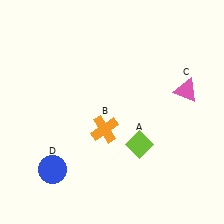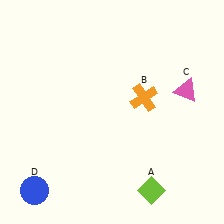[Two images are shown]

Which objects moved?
The objects that moved are: the lime diamond (A), the orange cross (B), the blue circle (D).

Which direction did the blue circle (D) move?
The blue circle (D) moved down.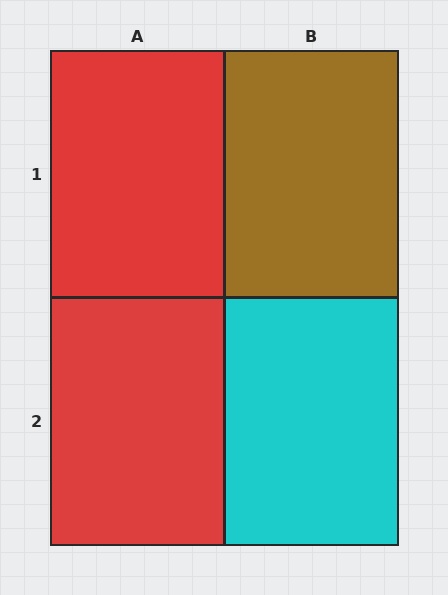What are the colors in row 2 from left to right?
Red, cyan.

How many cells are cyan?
1 cell is cyan.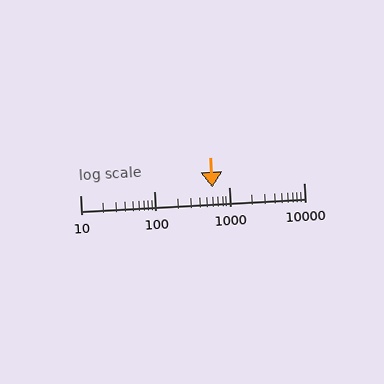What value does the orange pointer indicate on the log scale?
The pointer indicates approximately 590.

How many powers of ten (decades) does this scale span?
The scale spans 3 decades, from 10 to 10000.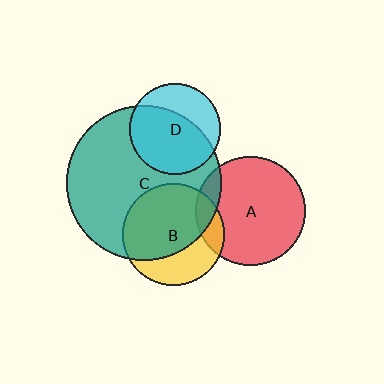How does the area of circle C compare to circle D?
Approximately 2.9 times.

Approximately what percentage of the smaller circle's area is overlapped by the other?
Approximately 15%.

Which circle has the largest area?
Circle C (teal).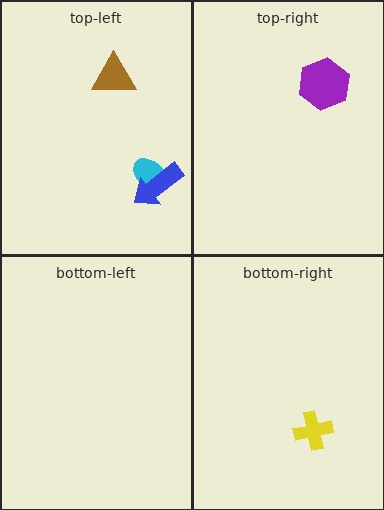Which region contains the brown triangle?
The top-left region.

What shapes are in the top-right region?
The purple hexagon.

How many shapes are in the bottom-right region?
1.